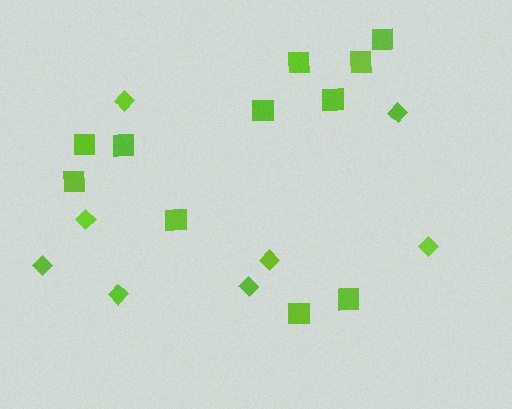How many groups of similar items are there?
There are 2 groups: one group of squares (11) and one group of diamonds (8).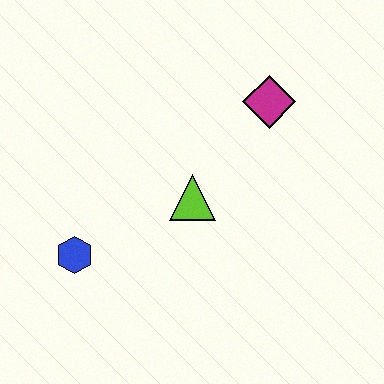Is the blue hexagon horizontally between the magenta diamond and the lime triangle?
No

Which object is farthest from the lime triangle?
The blue hexagon is farthest from the lime triangle.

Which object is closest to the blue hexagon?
The lime triangle is closest to the blue hexagon.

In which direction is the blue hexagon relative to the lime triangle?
The blue hexagon is to the left of the lime triangle.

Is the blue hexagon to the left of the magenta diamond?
Yes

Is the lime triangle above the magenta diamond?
No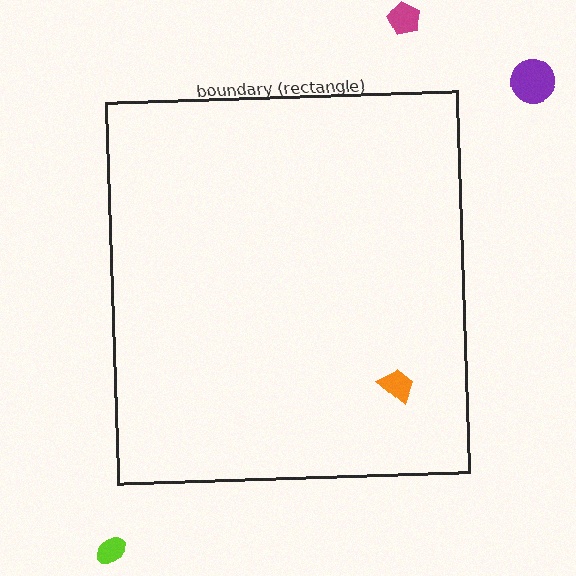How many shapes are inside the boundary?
1 inside, 3 outside.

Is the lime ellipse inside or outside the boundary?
Outside.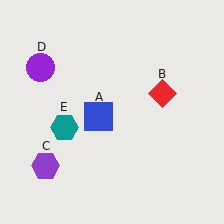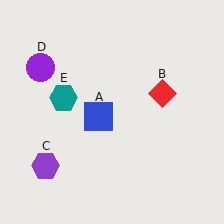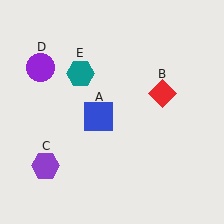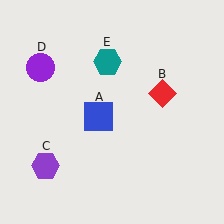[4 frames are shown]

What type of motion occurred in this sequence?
The teal hexagon (object E) rotated clockwise around the center of the scene.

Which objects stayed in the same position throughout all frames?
Blue square (object A) and red diamond (object B) and purple hexagon (object C) and purple circle (object D) remained stationary.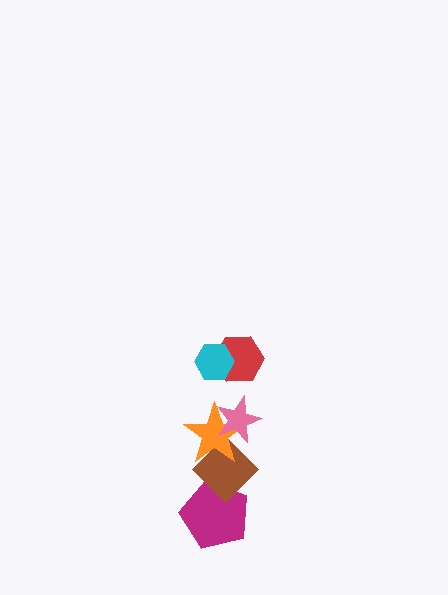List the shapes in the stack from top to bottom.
From top to bottom: the cyan hexagon, the red hexagon, the pink star, the orange star, the brown diamond, the magenta pentagon.